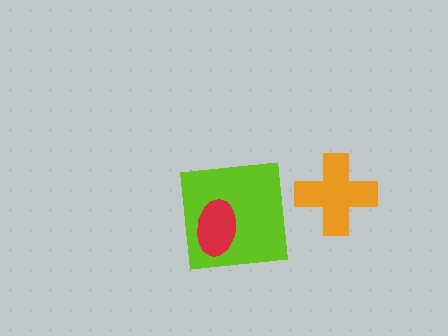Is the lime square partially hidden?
Yes, it is partially covered by another shape.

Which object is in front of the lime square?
The red ellipse is in front of the lime square.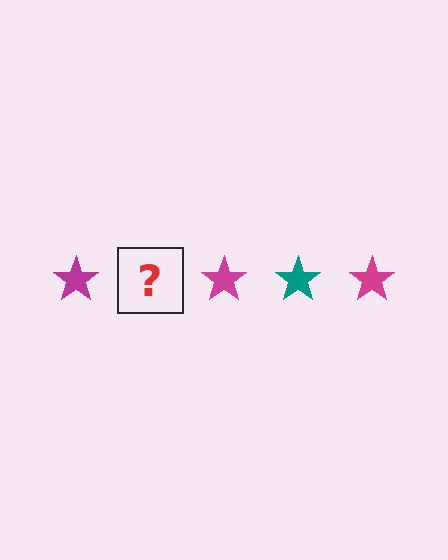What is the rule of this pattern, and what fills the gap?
The rule is that the pattern cycles through magenta, teal stars. The gap should be filled with a teal star.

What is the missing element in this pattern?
The missing element is a teal star.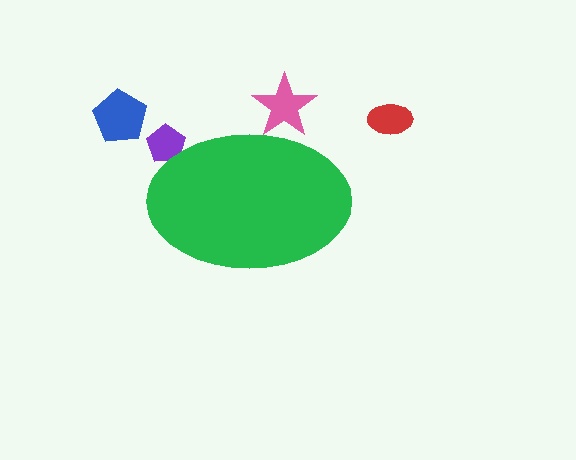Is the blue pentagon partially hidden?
No, the blue pentagon is fully visible.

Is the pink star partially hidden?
Yes, the pink star is partially hidden behind the green ellipse.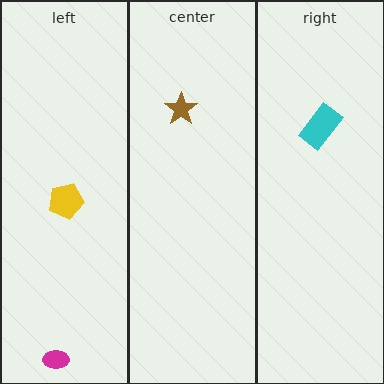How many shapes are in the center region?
1.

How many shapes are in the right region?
1.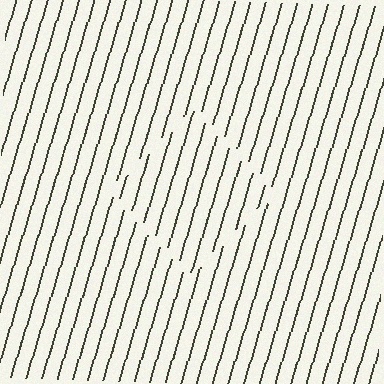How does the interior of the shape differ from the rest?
The interior of the shape contains the same grating, shifted by half a period — the contour is defined by the phase discontinuity where line-ends from the inner and outer gratings abut.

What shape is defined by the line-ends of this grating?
An illusory square. The interior of the shape contains the same grating, shifted by half a period — the contour is defined by the phase discontinuity where line-ends from the inner and outer gratings abut.